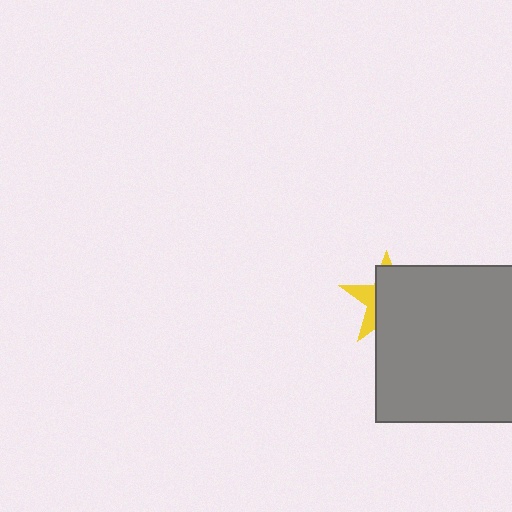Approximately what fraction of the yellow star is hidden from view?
Roughly 69% of the yellow star is hidden behind the gray square.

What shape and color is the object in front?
The object in front is a gray square.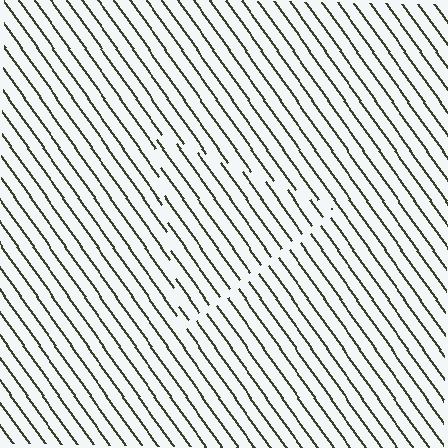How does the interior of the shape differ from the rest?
The interior of the shape contains the same grating, shifted by half a period — the contour is defined by the phase discontinuity where line-ends from the inner and outer gratings abut.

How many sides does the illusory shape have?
3 sides — the line-ends trace a triangle.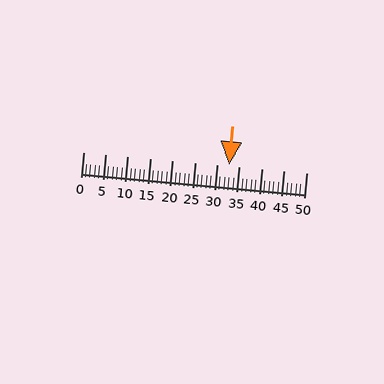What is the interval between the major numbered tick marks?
The major tick marks are spaced 5 units apart.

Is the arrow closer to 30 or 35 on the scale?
The arrow is closer to 35.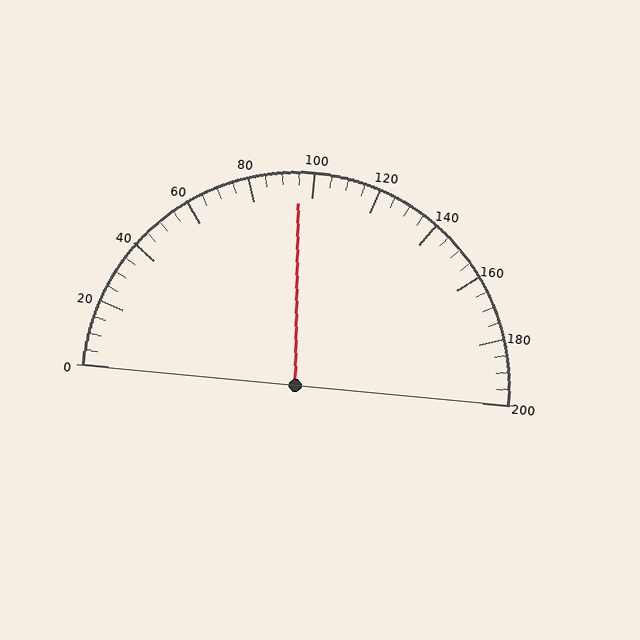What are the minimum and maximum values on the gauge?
The gauge ranges from 0 to 200.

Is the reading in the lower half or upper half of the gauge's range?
The reading is in the lower half of the range (0 to 200).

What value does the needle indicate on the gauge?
The needle indicates approximately 95.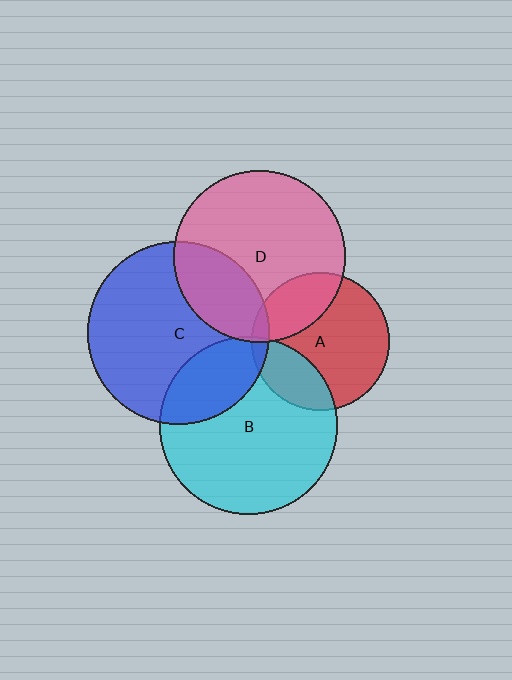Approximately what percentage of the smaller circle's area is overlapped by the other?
Approximately 25%.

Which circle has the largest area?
Circle C (blue).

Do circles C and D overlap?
Yes.